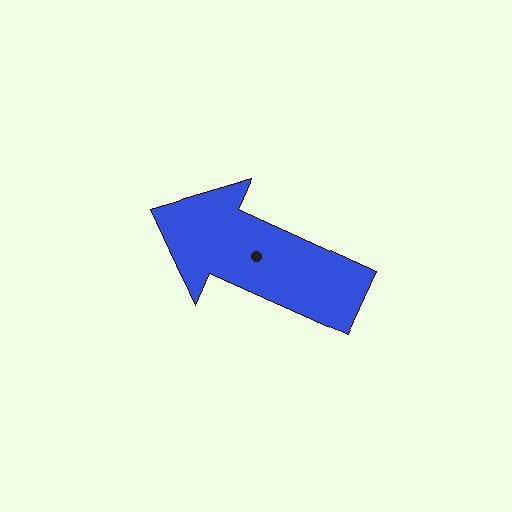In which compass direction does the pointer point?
Northwest.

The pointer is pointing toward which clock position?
Roughly 10 o'clock.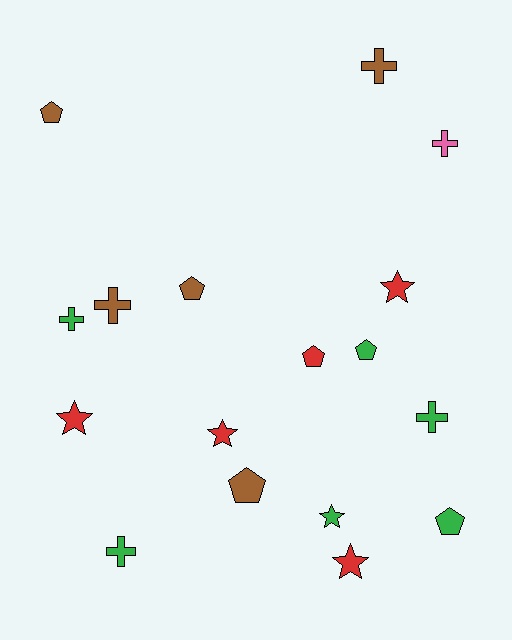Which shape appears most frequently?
Cross, with 6 objects.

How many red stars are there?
There are 4 red stars.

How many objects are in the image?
There are 17 objects.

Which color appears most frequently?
Green, with 6 objects.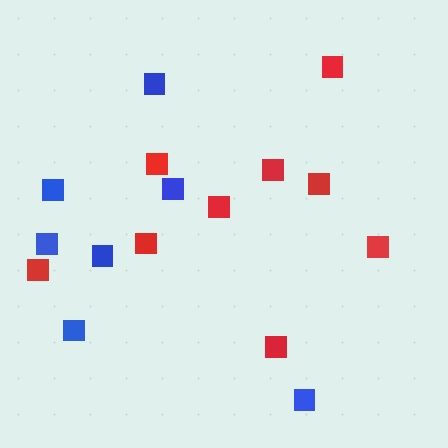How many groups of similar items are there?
There are 2 groups: one group of blue squares (7) and one group of red squares (9).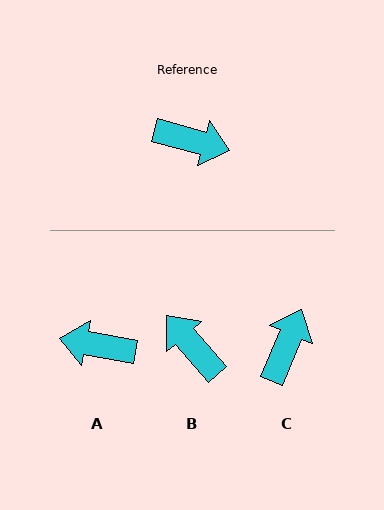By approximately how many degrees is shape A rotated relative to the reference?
Approximately 175 degrees clockwise.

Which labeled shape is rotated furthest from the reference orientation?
A, about 175 degrees away.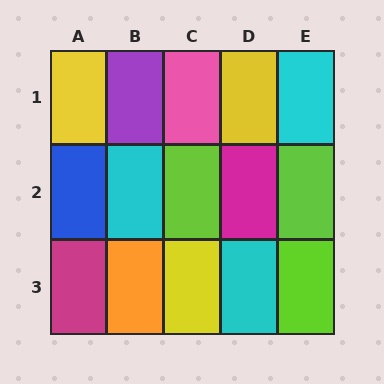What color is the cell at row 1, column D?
Yellow.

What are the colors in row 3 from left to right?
Magenta, orange, yellow, cyan, lime.